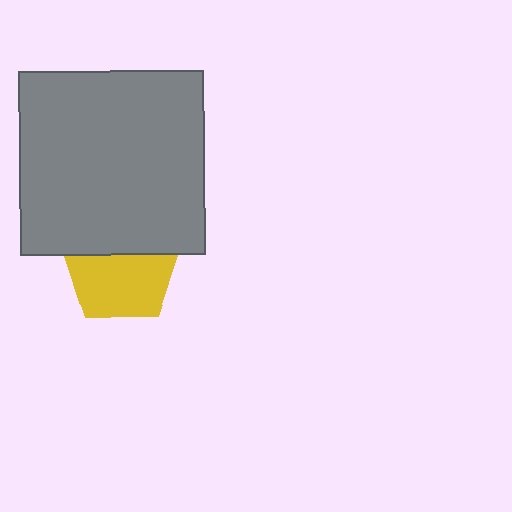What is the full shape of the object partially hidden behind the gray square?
The partially hidden object is a yellow pentagon.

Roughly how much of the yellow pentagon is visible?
About half of it is visible (roughly 62%).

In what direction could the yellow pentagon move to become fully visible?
The yellow pentagon could move down. That would shift it out from behind the gray square entirely.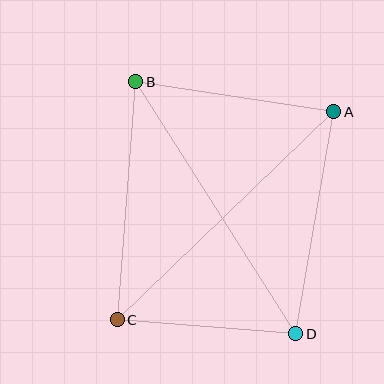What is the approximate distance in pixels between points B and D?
The distance between B and D is approximately 299 pixels.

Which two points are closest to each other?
Points C and D are closest to each other.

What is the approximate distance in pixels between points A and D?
The distance between A and D is approximately 225 pixels.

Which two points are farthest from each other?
Points A and C are farthest from each other.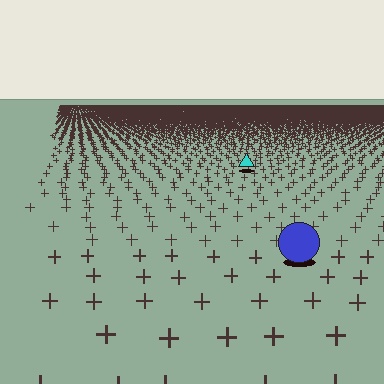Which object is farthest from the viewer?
The cyan triangle is farthest from the viewer. It appears smaller and the ground texture around it is denser.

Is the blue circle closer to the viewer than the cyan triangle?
Yes. The blue circle is closer — you can tell from the texture gradient: the ground texture is coarser near it.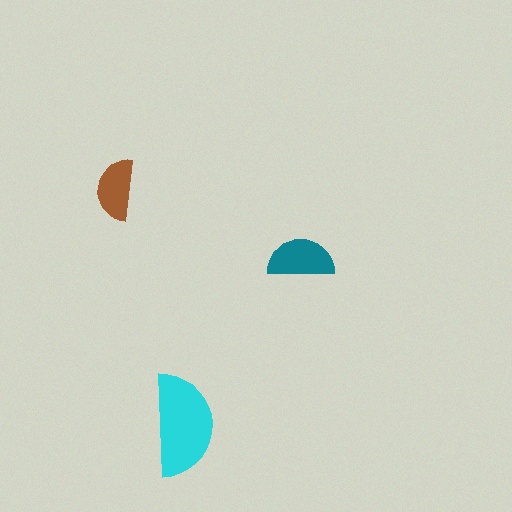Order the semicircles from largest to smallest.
the cyan one, the teal one, the brown one.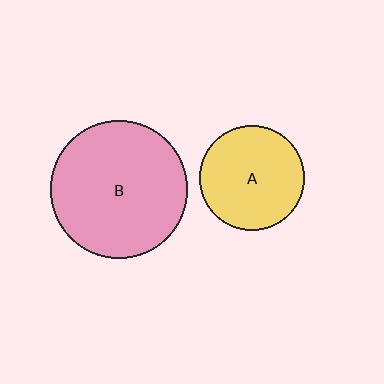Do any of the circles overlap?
No, none of the circles overlap.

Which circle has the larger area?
Circle B (pink).